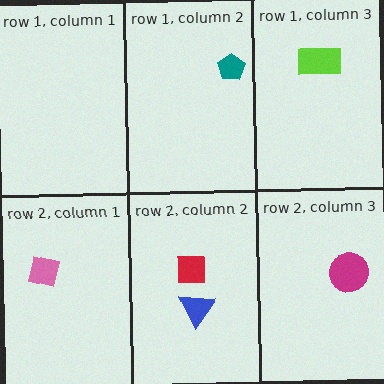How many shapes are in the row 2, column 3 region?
1.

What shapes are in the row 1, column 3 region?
The lime rectangle.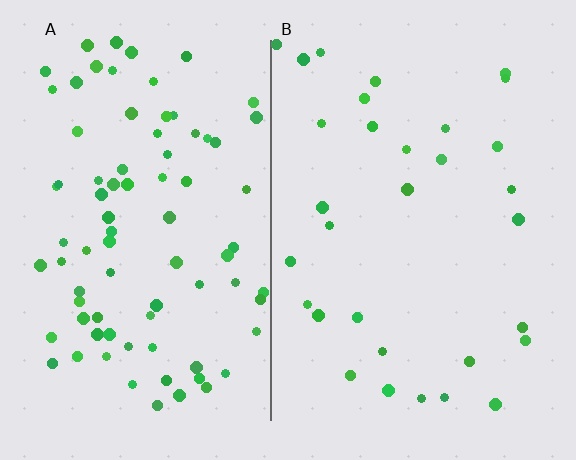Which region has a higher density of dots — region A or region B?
A (the left).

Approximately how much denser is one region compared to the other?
Approximately 2.6× — region A over region B.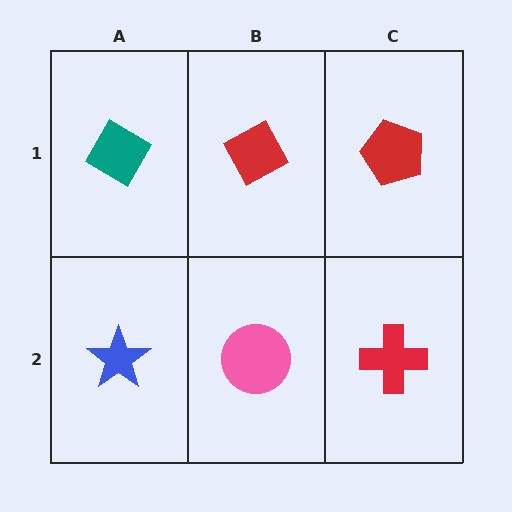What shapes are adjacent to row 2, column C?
A red pentagon (row 1, column C), a pink circle (row 2, column B).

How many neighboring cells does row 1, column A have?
2.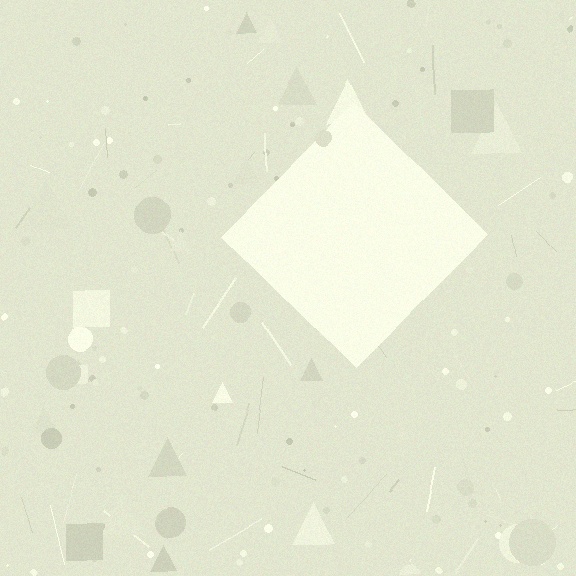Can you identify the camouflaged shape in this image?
The camouflaged shape is a diamond.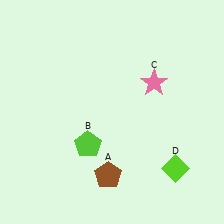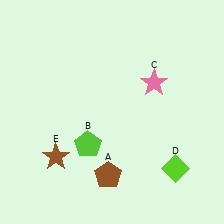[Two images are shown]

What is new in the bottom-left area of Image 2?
A brown star (E) was added in the bottom-left area of Image 2.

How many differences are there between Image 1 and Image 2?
There is 1 difference between the two images.